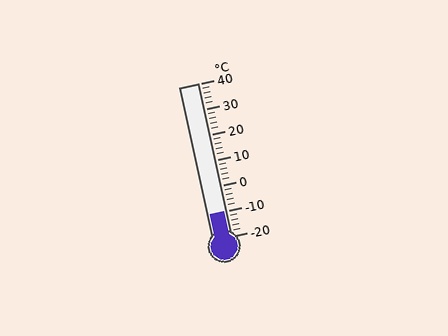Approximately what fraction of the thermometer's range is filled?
The thermometer is filled to approximately 15% of its range.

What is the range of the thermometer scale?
The thermometer scale ranges from -20°C to 40°C.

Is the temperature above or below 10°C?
The temperature is below 10°C.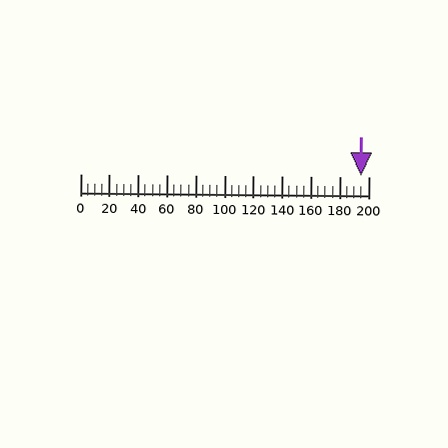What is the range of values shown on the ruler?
The ruler shows values from 0 to 200.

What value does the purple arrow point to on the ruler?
The purple arrow points to approximately 195.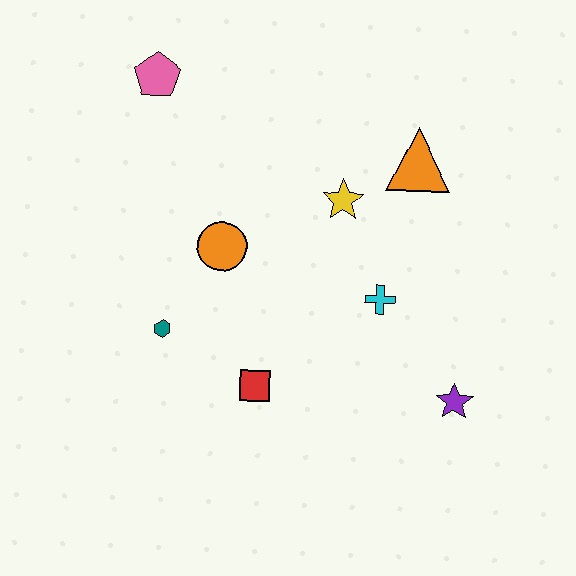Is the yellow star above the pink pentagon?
No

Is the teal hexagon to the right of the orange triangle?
No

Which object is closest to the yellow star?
The orange triangle is closest to the yellow star.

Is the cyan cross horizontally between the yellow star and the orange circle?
No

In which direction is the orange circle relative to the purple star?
The orange circle is to the left of the purple star.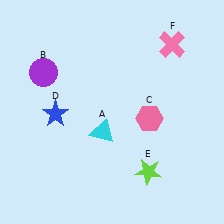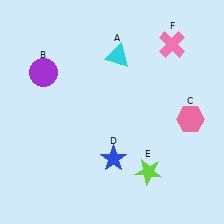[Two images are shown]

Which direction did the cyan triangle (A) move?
The cyan triangle (A) moved up.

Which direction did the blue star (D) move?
The blue star (D) moved right.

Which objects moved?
The objects that moved are: the cyan triangle (A), the pink hexagon (C), the blue star (D).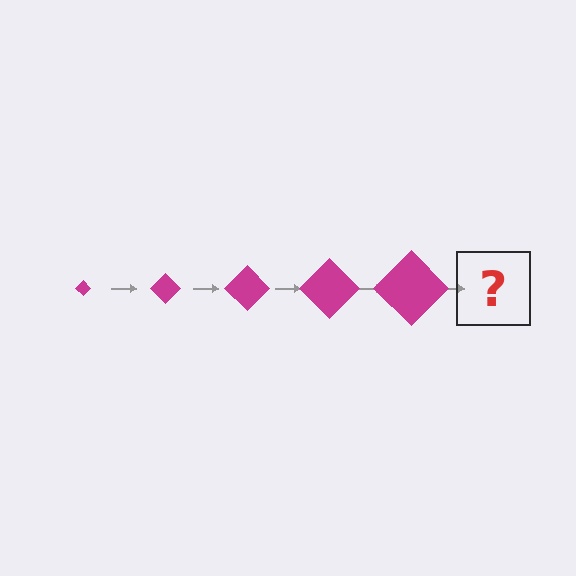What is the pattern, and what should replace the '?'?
The pattern is that the diamond gets progressively larger each step. The '?' should be a magenta diamond, larger than the previous one.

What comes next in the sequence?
The next element should be a magenta diamond, larger than the previous one.